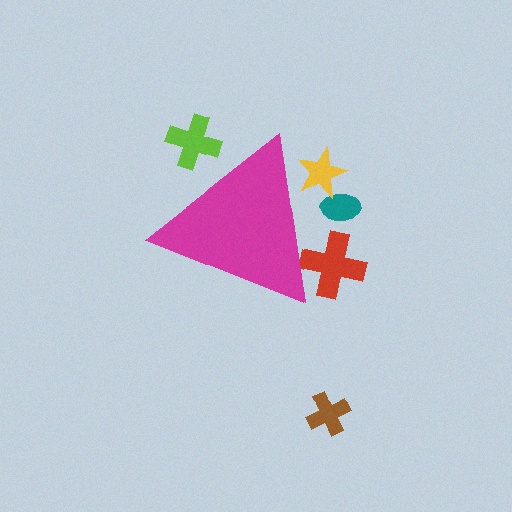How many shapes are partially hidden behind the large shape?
4 shapes are partially hidden.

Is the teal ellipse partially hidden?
Yes, the teal ellipse is partially hidden behind the magenta triangle.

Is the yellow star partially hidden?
Yes, the yellow star is partially hidden behind the magenta triangle.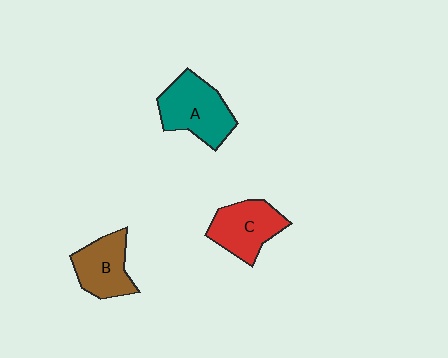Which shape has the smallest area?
Shape B (brown).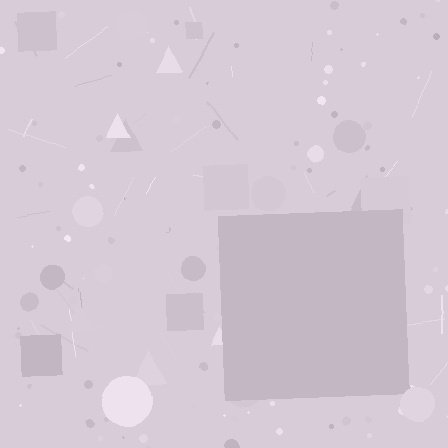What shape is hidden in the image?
A square is hidden in the image.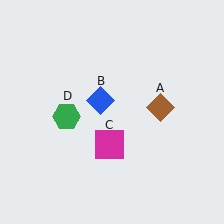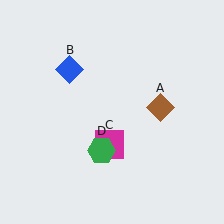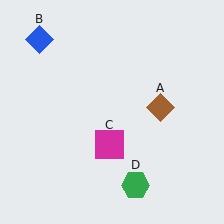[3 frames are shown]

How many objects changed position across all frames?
2 objects changed position: blue diamond (object B), green hexagon (object D).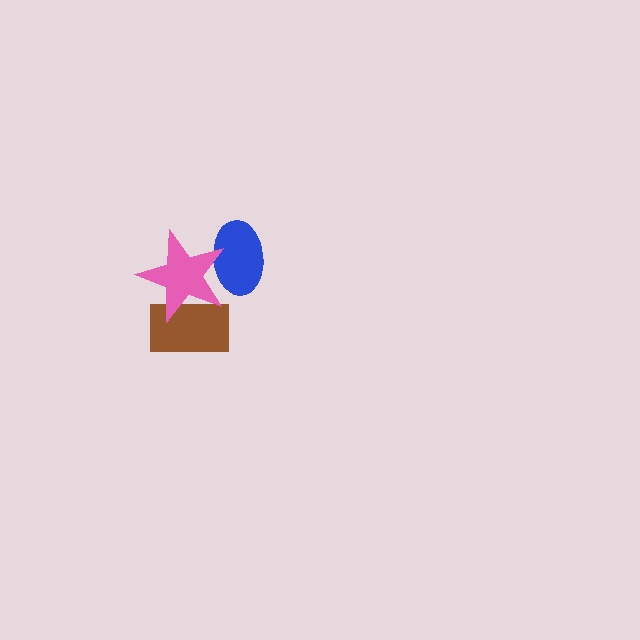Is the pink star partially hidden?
No, no other shape covers it.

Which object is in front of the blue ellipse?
The pink star is in front of the blue ellipse.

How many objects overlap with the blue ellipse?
1 object overlaps with the blue ellipse.